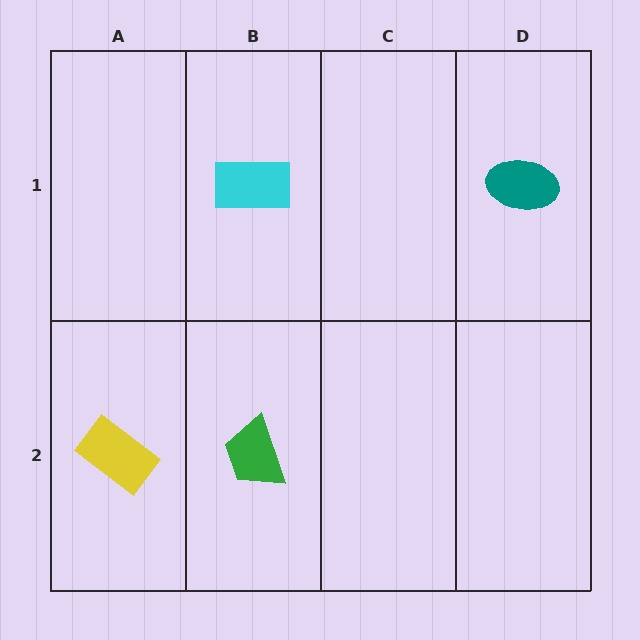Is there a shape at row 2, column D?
No, that cell is empty.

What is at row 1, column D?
A teal ellipse.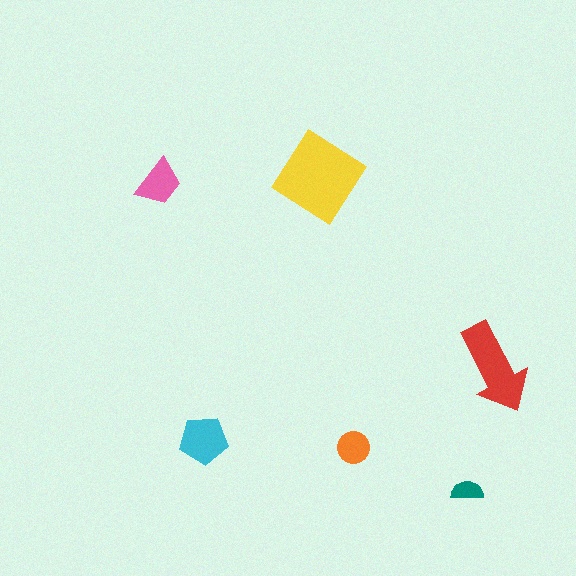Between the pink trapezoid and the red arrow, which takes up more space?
The red arrow.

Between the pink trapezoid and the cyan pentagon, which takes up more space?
The cyan pentagon.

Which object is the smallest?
The teal semicircle.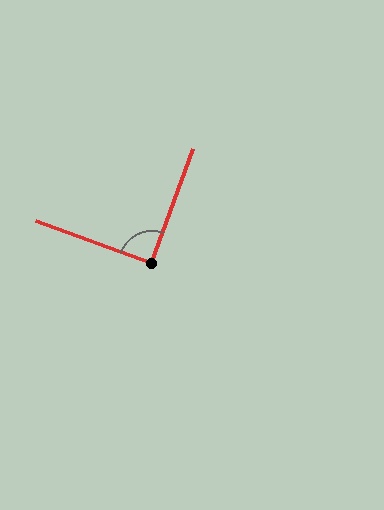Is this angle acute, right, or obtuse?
It is approximately a right angle.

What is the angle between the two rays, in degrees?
Approximately 90 degrees.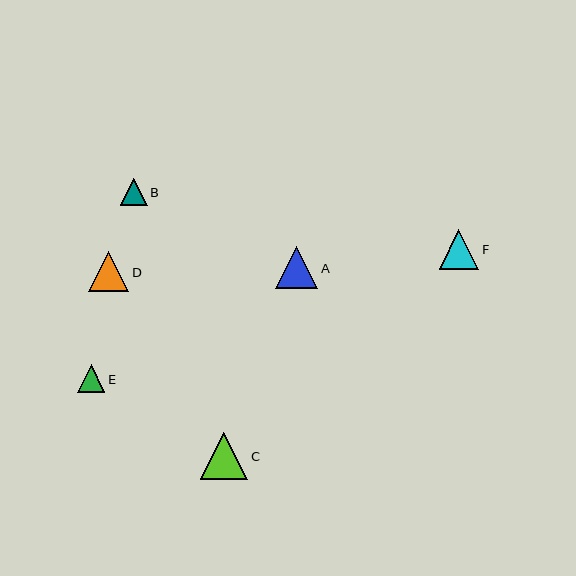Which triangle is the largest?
Triangle C is the largest with a size of approximately 47 pixels.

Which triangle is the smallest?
Triangle B is the smallest with a size of approximately 27 pixels.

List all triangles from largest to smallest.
From largest to smallest: C, A, D, F, E, B.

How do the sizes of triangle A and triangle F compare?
Triangle A and triangle F are approximately the same size.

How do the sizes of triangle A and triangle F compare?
Triangle A and triangle F are approximately the same size.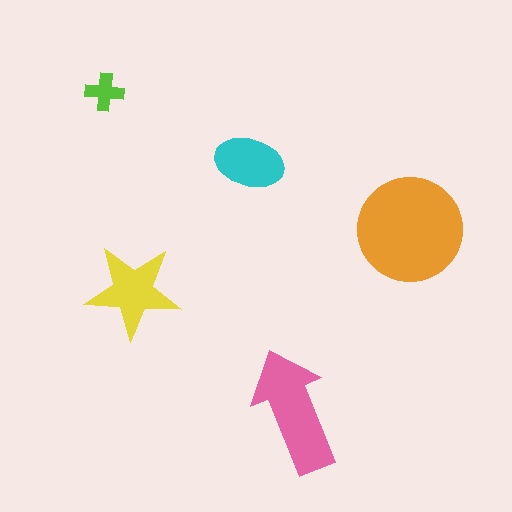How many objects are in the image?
There are 5 objects in the image.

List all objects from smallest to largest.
The lime cross, the cyan ellipse, the yellow star, the pink arrow, the orange circle.